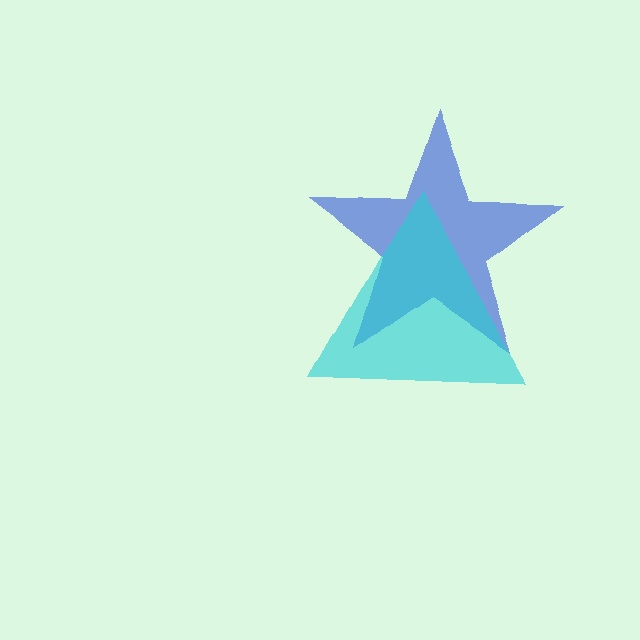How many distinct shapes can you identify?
There are 2 distinct shapes: a blue star, a cyan triangle.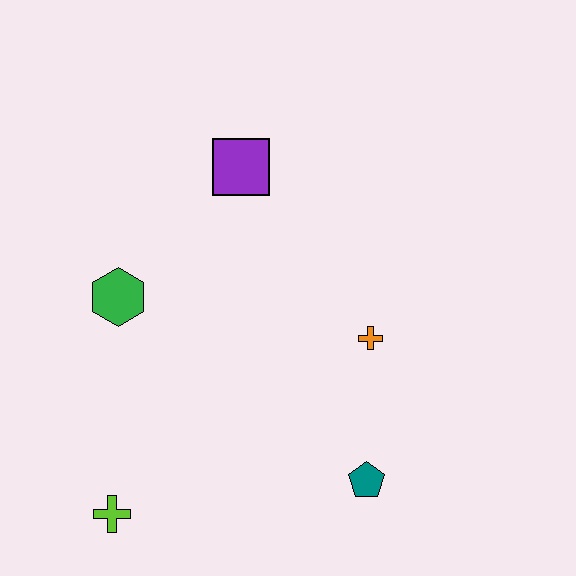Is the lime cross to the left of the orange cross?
Yes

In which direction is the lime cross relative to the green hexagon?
The lime cross is below the green hexagon.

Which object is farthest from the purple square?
The lime cross is farthest from the purple square.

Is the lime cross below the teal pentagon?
Yes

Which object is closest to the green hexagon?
The purple square is closest to the green hexagon.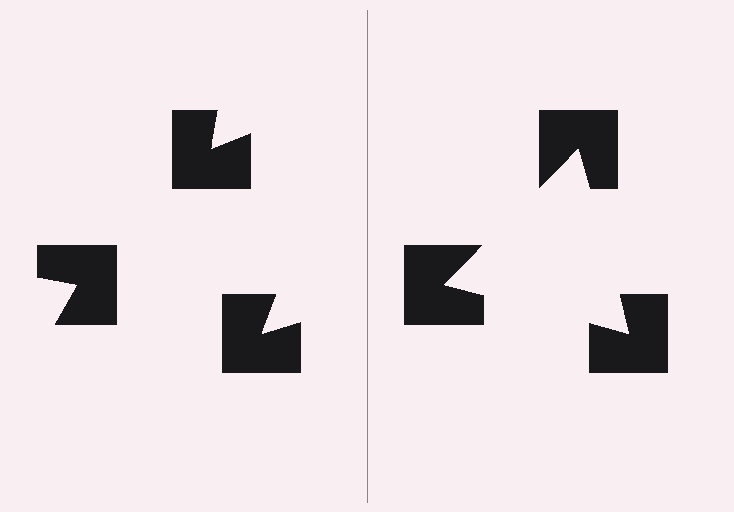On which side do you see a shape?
An illusory triangle appears on the right side. On the left side the wedge cuts are rotated, so no coherent shape forms.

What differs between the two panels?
The notched squares are positioned identically on both sides; only the wedge orientations differ. On the right they align to a triangle; on the left they are misaligned.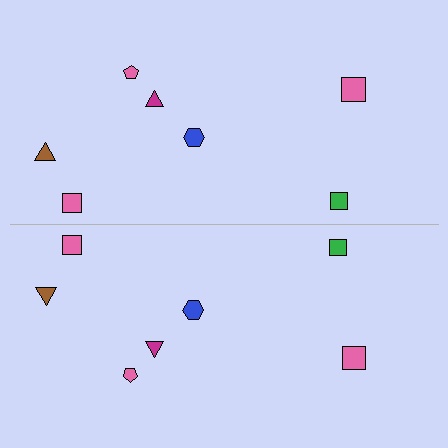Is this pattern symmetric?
Yes, this pattern has bilateral (reflection) symmetry.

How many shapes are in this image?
There are 14 shapes in this image.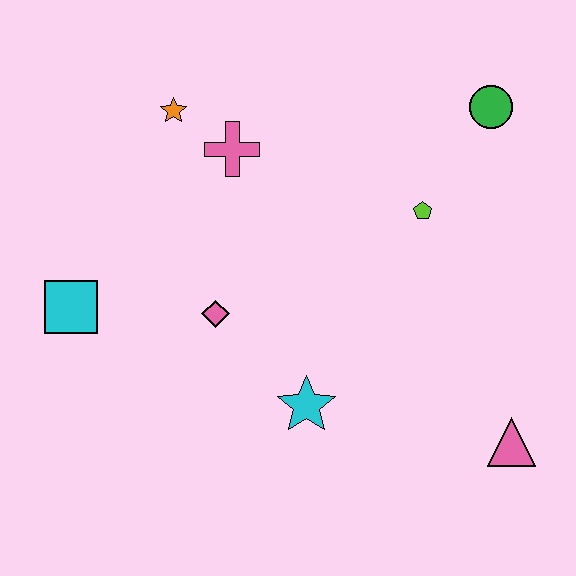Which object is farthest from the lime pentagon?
The cyan square is farthest from the lime pentagon.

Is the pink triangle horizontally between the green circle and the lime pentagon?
No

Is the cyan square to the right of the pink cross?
No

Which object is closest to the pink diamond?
The cyan star is closest to the pink diamond.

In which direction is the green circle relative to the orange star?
The green circle is to the right of the orange star.